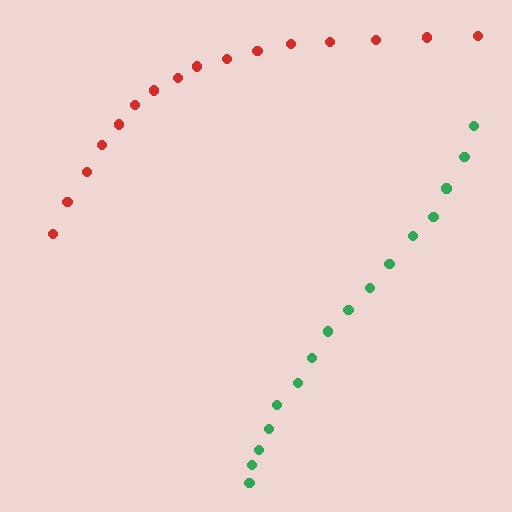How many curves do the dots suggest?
There are 2 distinct paths.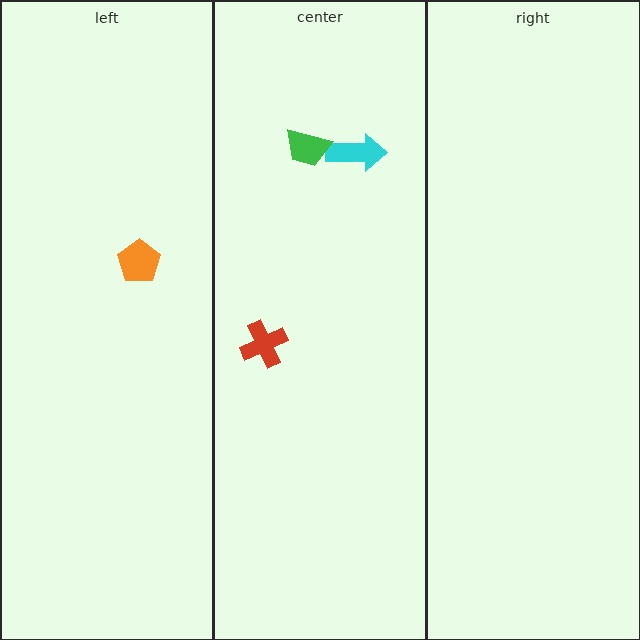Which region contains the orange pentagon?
The left region.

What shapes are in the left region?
The orange pentagon.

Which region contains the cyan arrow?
The center region.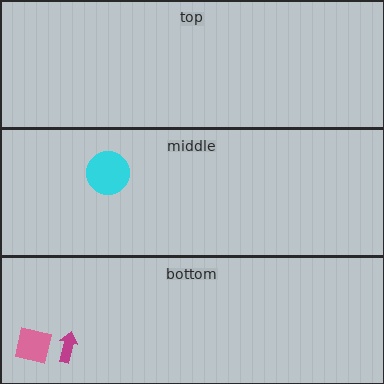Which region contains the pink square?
The bottom region.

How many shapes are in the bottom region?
2.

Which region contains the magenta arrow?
The bottom region.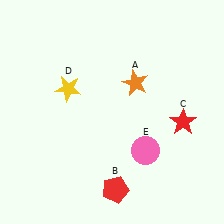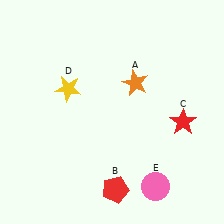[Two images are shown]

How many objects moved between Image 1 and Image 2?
1 object moved between the two images.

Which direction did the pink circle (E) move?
The pink circle (E) moved down.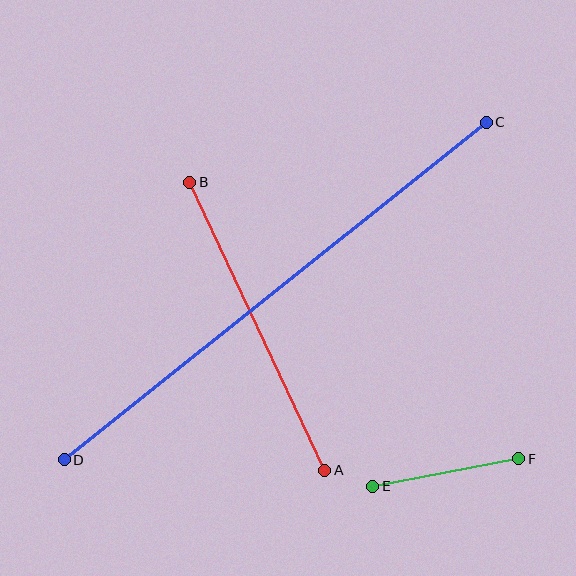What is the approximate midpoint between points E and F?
The midpoint is at approximately (446, 473) pixels.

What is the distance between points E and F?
The distance is approximately 149 pixels.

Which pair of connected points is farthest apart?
Points C and D are farthest apart.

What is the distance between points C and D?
The distance is approximately 541 pixels.